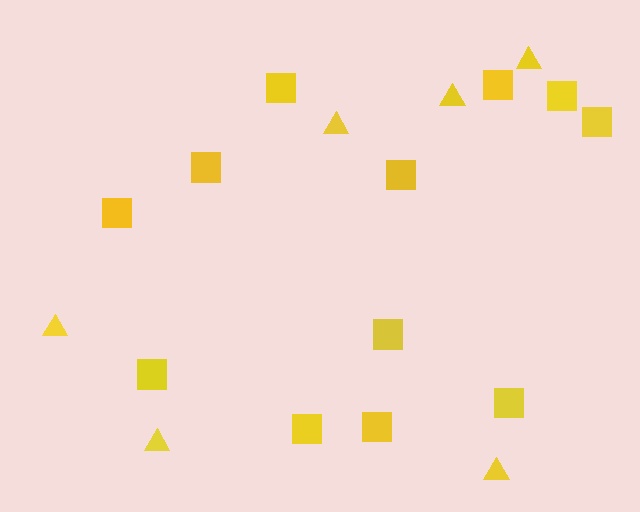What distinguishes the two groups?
There are 2 groups: one group of squares (12) and one group of triangles (6).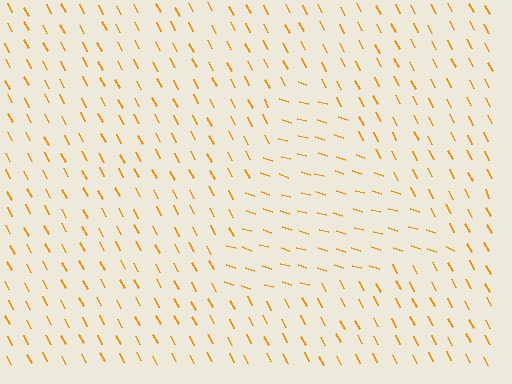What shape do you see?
I see a triangle.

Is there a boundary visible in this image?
Yes, there is a texture boundary formed by a change in line orientation.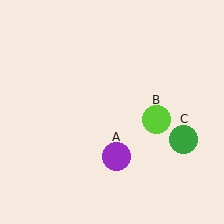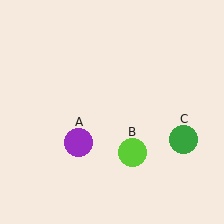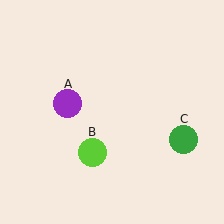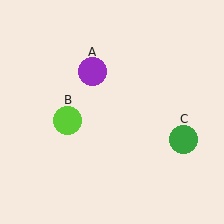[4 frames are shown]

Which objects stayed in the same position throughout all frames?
Green circle (object C) remained stationary.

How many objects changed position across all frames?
2 objects changed position: purple circle (object A), lime circle (object B).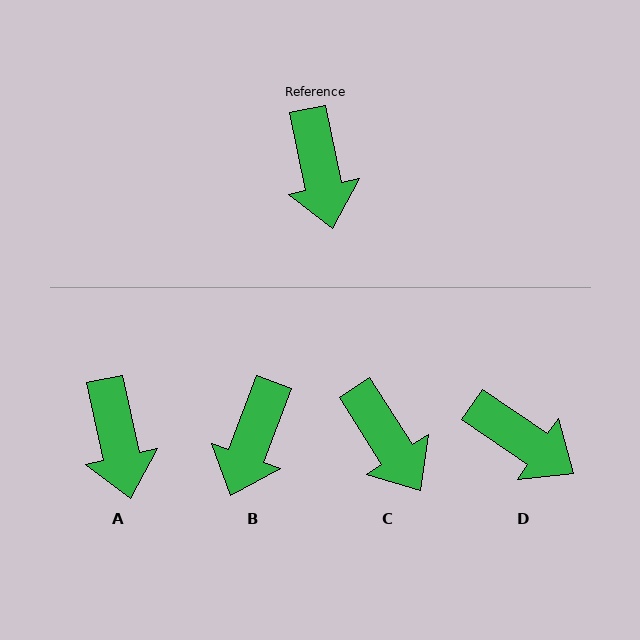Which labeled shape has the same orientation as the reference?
A.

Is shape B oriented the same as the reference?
No, it is off by about 33 degrees.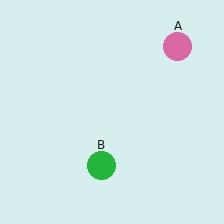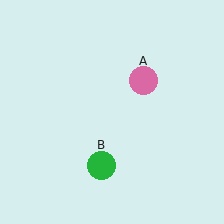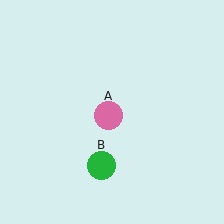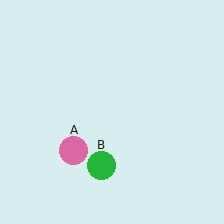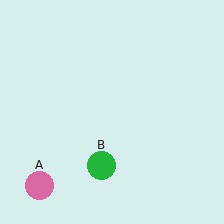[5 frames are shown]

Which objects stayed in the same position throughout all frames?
Green circle (object B) remained stationary.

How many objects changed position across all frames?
1 object changed position: pink circle (object A).